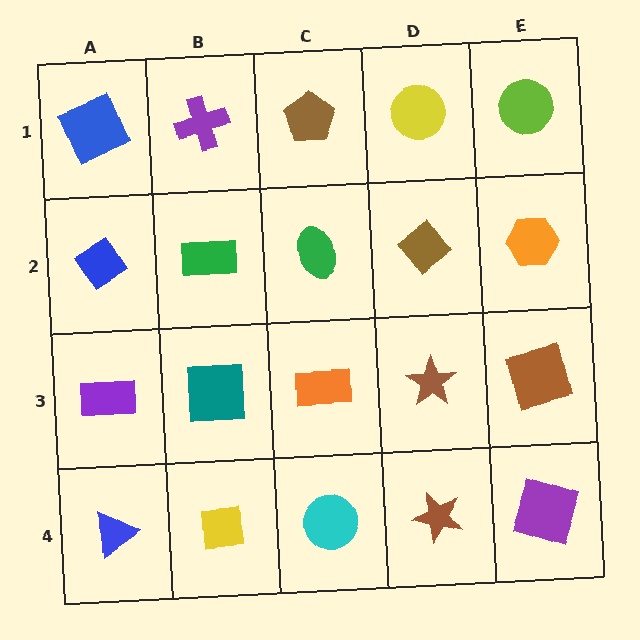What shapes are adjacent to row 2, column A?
A blue square (row 1, column A), a purple rectangle (row 3, column A), a green rectangle (row 2, column B).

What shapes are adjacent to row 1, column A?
A blue diamond (row 2, column A), a purple cross (row 1, column B).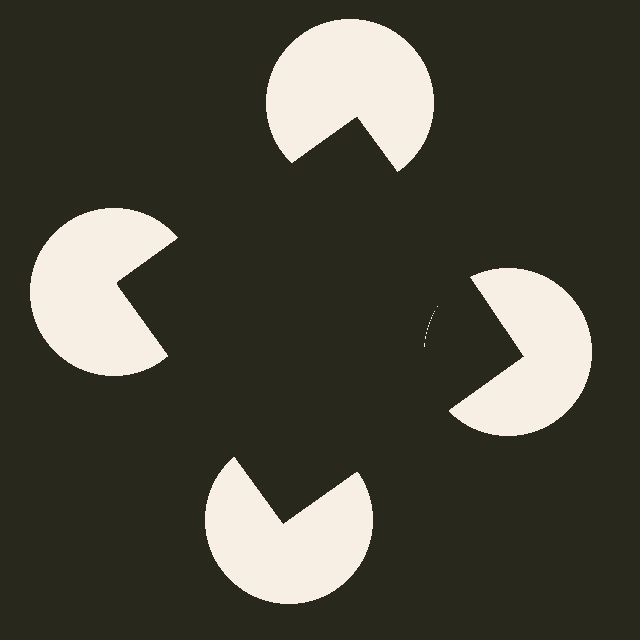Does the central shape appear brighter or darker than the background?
It typically appears slightly darker than the background, even though no actual brightness change is drawn.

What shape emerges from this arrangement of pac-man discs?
An illusory square — its edges are inferred from the aligned wedge cuts in the pac-man discs, not physically drawn.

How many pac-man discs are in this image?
There are 4 — one at each vertex of the illusory square.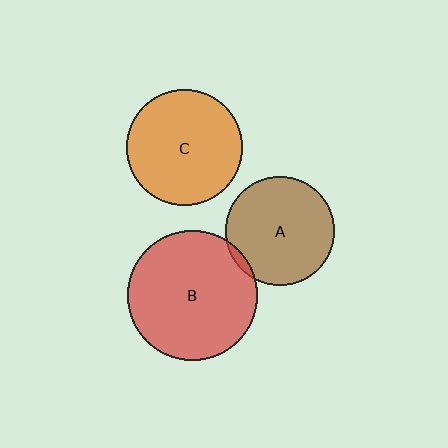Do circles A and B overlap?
Yes.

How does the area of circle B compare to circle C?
Approximately 1.3 times.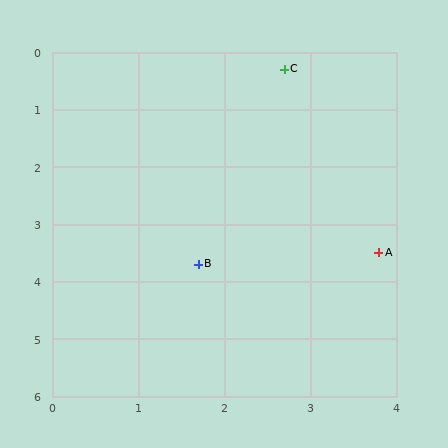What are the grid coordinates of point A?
Point A is at approximately (3.8, 3.5).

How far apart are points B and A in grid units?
Points B and A are about 2.1 grid units apart.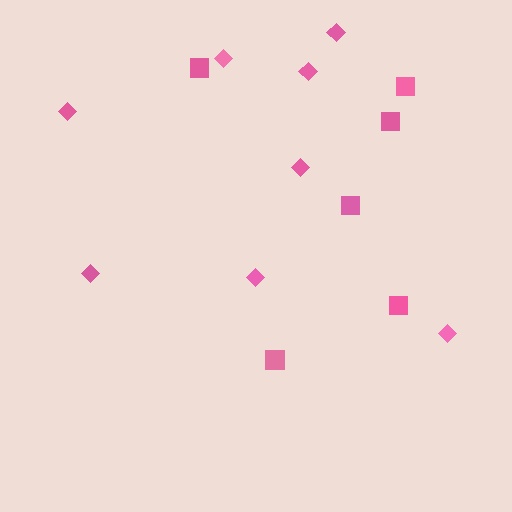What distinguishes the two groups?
There are 2 groups: one group of diamonds (8) and one group of squares (6).